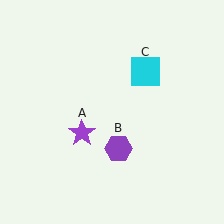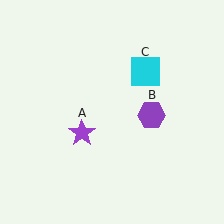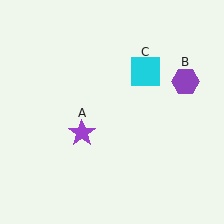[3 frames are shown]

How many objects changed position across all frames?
1 object changed position: purple hexagon (object B).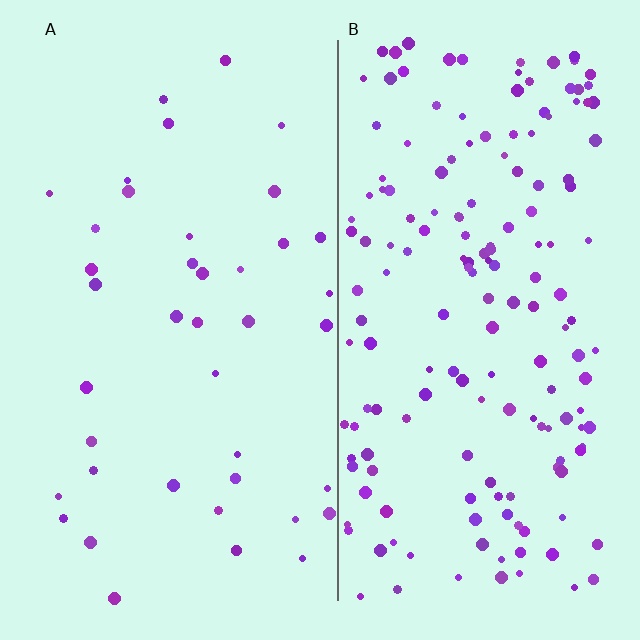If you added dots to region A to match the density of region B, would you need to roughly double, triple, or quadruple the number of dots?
Approximately quadruple.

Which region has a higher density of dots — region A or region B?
B (the right).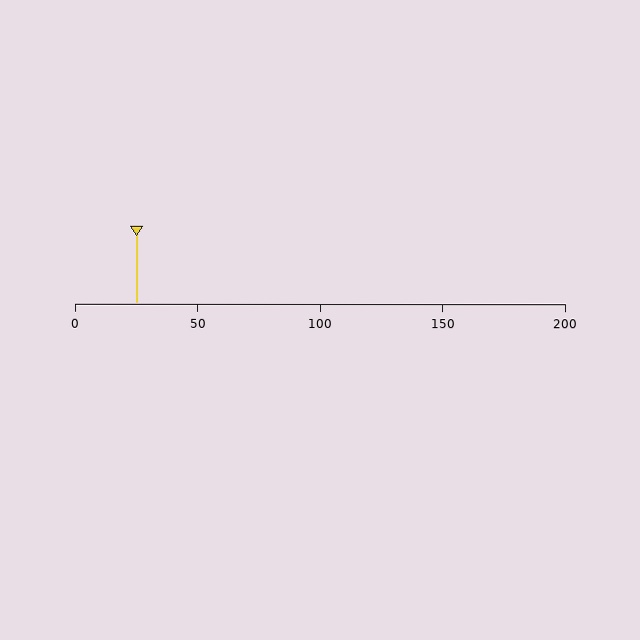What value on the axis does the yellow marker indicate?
The marker indicates approximately 25.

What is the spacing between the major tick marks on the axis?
The major ticks are spaced 50 apart.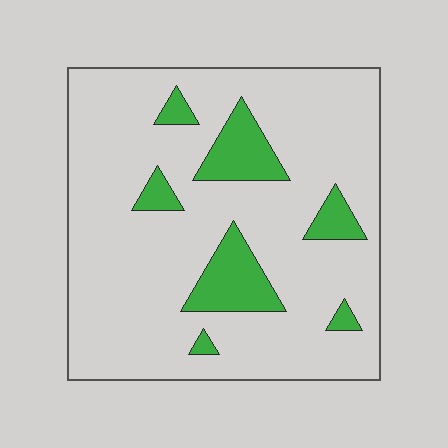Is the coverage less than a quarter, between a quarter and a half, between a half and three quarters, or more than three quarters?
Less than a quarter.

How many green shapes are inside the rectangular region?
7.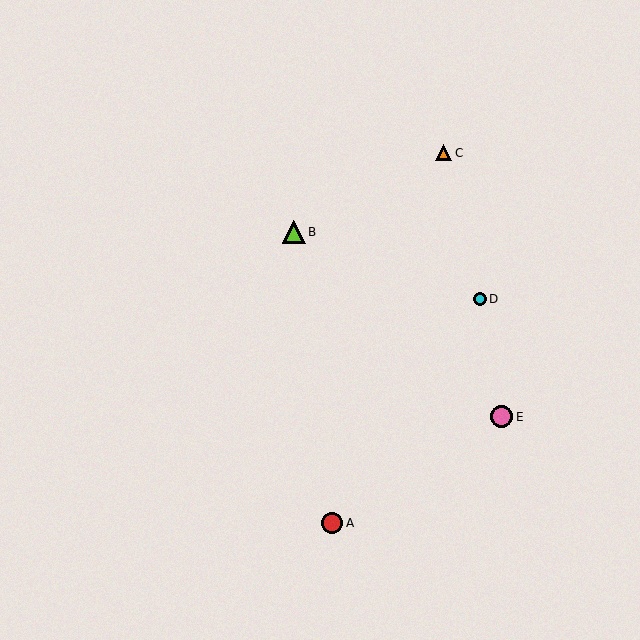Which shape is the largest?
The lime triangle (labeled B) is the largest.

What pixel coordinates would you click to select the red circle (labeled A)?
Click at (332, 523) to select the red circle A.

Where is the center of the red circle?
The center of the red circle is at (332, 523).